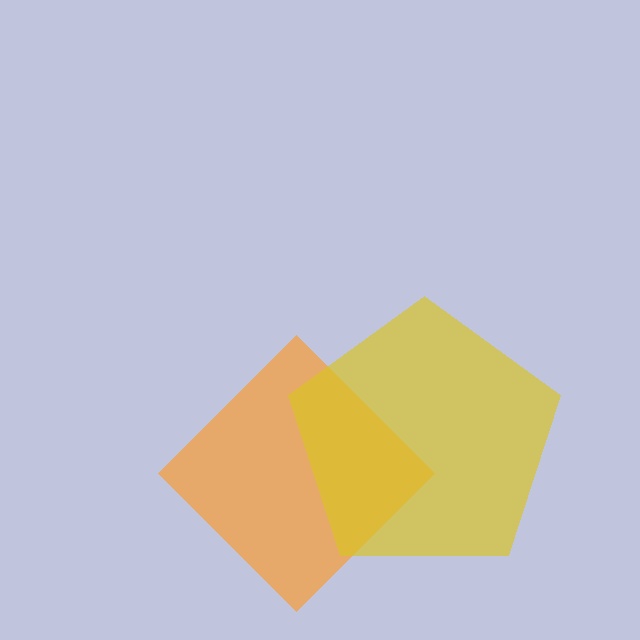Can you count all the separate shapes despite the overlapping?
Yes, there are 2 separate shapes.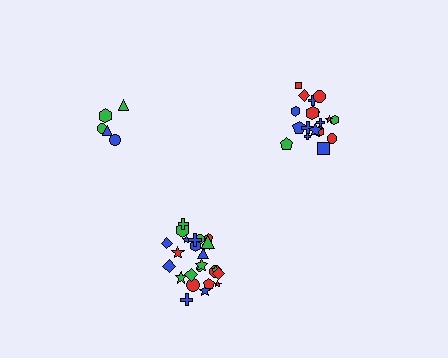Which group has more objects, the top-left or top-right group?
The top-right group.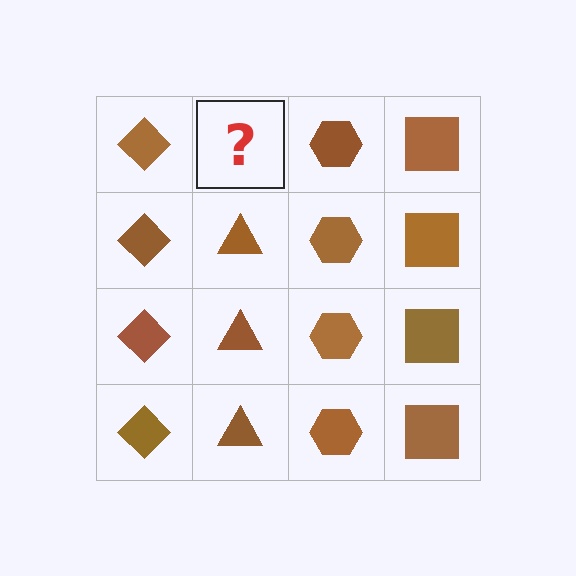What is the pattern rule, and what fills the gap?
The rule is that each column has a consistent shape. The gap should be filled with a brown triangle.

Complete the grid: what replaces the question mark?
The question mark should be replaced with a brown triangle.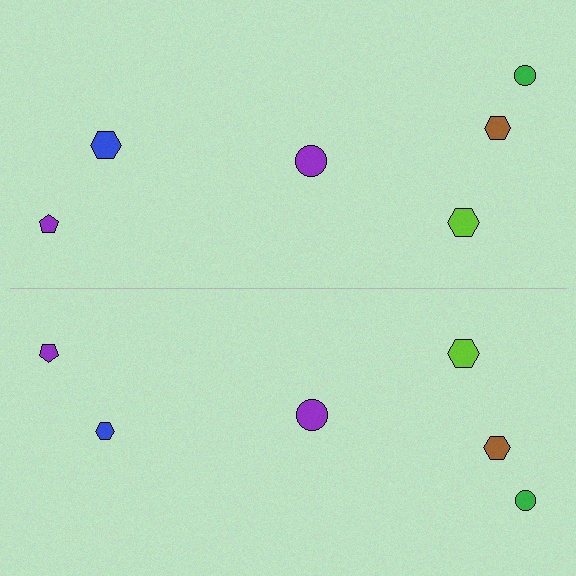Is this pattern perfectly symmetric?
No, the pattern is not perfectly symmetric. The blue hexagon on the bottom side has a different size than its mirror counterpart.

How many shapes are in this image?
There are 12 shapes in this image.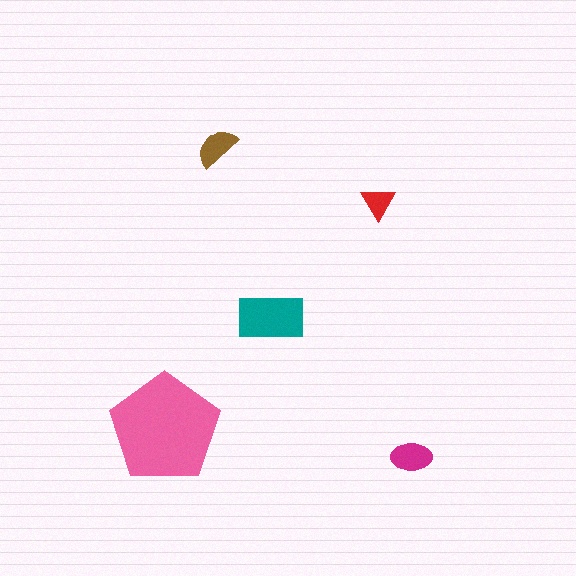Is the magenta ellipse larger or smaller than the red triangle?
Larger.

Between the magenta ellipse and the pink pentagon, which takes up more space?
The pink pentagon.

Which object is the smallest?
The red triangle.